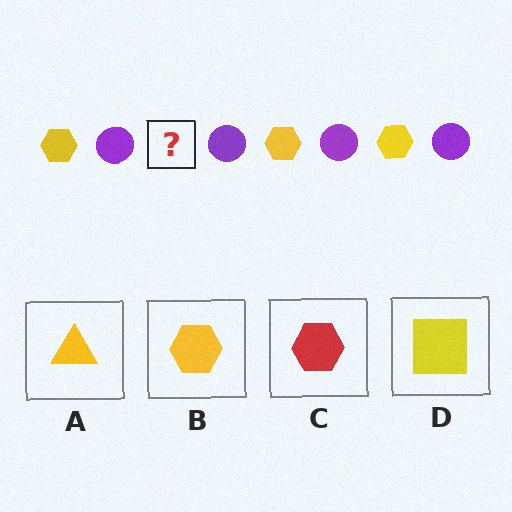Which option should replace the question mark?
Option B.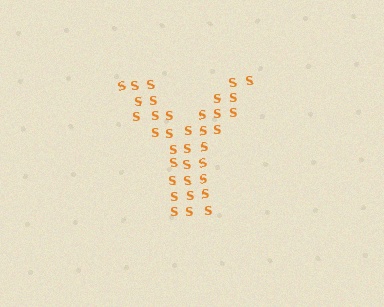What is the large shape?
The large shape is the letter Y.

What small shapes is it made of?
It is made of small letter S's.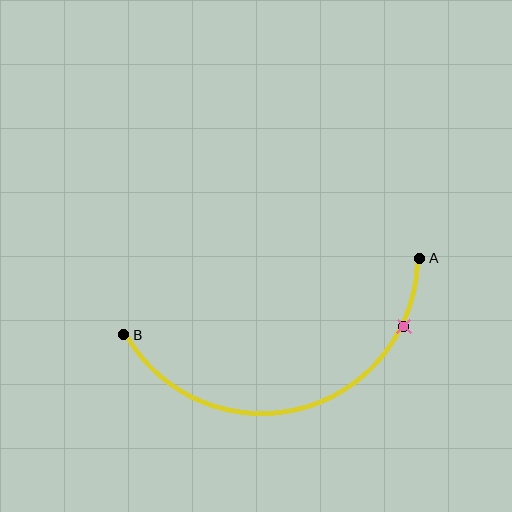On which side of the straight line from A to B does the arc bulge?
The arc bulges below the straight line connecting A and B.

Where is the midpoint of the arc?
The arc midpoint is the point on the curve farthest from the straight line joining A and B. It sits below that line.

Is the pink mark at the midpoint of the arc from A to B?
No. The pink mark lies on the arc but is closer to endpoint A. The arc midpoint would be at the point on the curve equidistant along the arc from both A and B.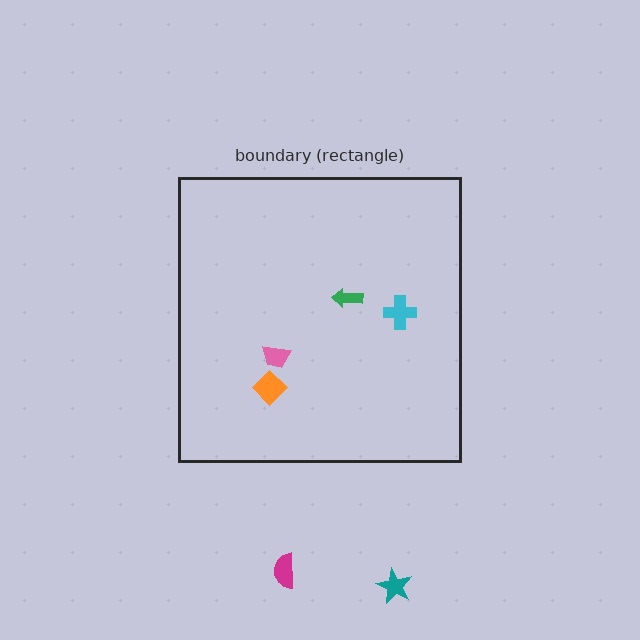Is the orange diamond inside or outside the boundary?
Inside.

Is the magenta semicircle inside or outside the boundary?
Outside.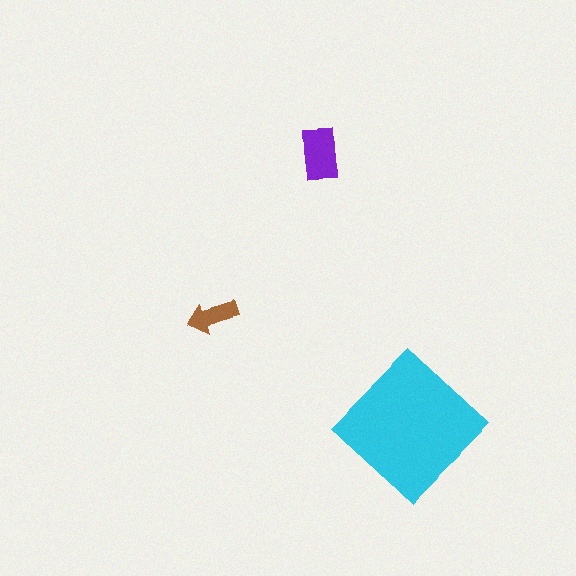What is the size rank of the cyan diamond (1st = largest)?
1st.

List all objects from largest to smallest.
The cyan diamond, the purple rectangle, the brown arrow.